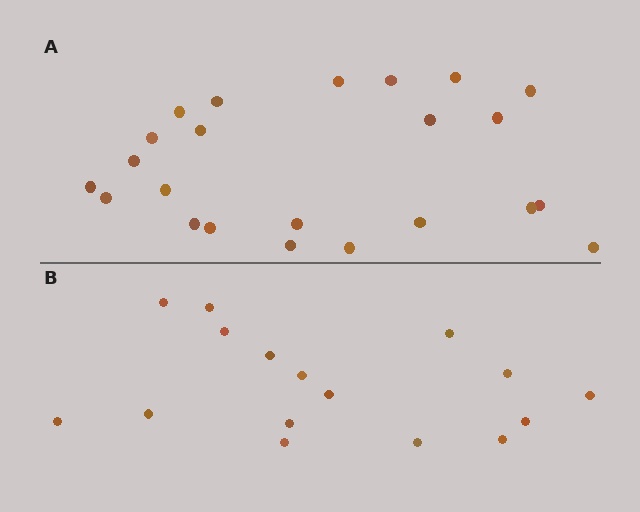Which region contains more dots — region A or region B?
Region A (the top region) has more dots.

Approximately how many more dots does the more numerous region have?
Region A has roughly 8 or so more dots than region B.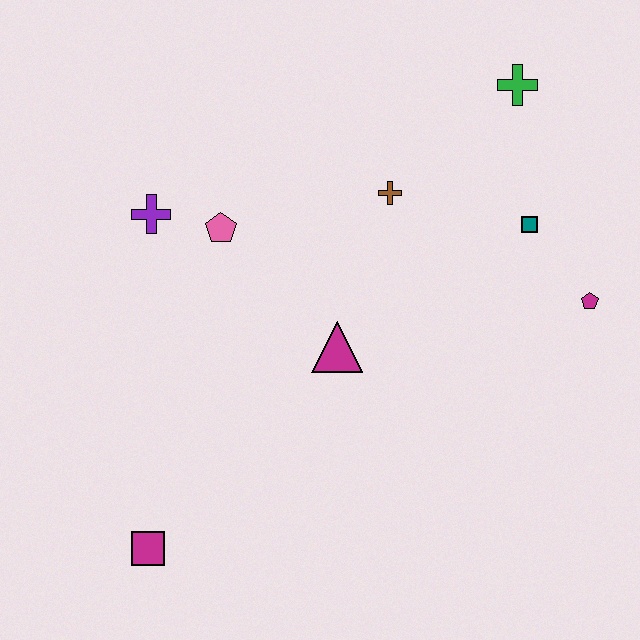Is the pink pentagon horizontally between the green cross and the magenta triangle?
No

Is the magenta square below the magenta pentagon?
Yes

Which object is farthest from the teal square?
The magenta square is farthest from the teal square.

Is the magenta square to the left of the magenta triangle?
Yes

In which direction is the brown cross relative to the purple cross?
The brown cross is to the right of the purple cross.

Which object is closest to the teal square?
The magenta pentagon is closest to the teal square.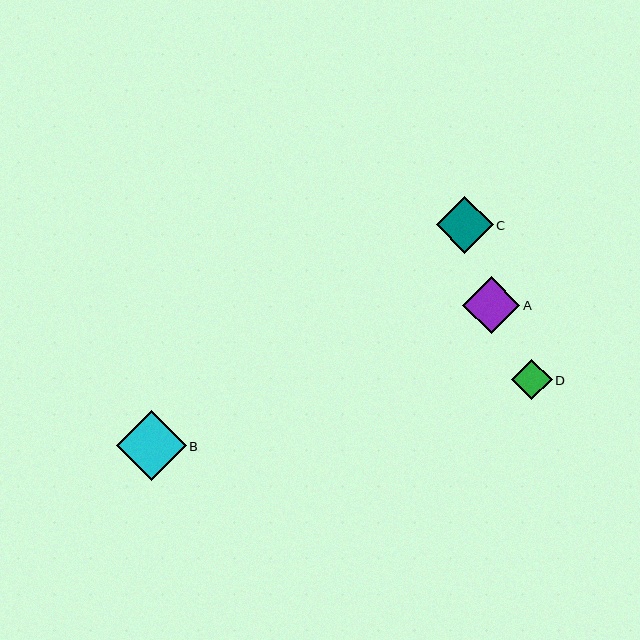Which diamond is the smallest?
Diamond D is the smallest with a size of approximately 40 pixels.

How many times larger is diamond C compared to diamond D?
Diamond C is approximately 1.4 times the size of diamond D.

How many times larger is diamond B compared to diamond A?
Diamond B is approximately 1.2 times the size of diamond A.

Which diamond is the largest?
Diamond B is the largest with a size of approximately 69 pixels.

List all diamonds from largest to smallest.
From largest to smallest: B, A, C, D.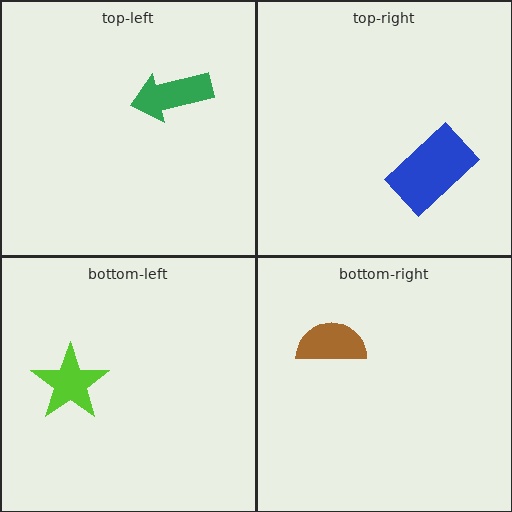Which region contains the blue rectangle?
The top-right region.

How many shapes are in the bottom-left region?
1.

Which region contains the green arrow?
The top-left region.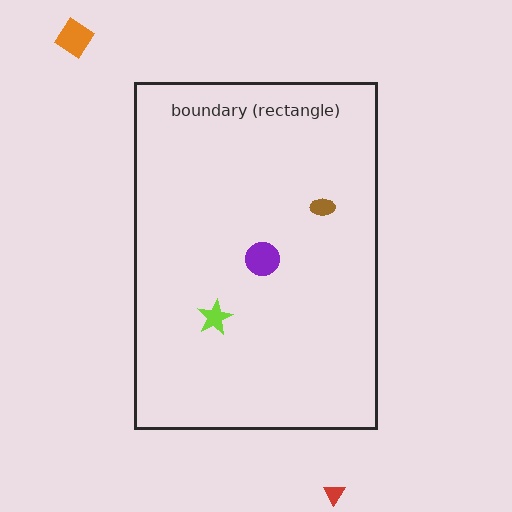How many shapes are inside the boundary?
3 inside, 2 outside.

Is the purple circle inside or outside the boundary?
Inside.